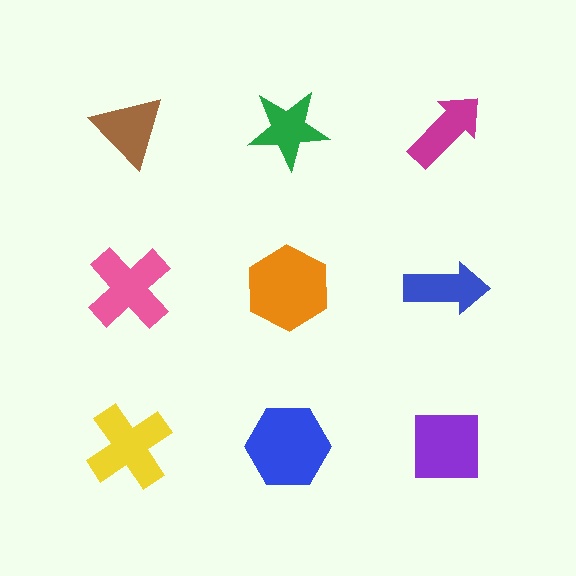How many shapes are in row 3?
3 shapes.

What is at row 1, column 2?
A green star.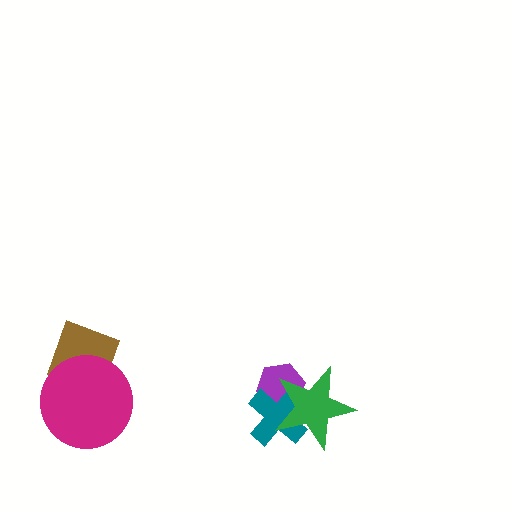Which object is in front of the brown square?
The magenta circle is in front of the brown square.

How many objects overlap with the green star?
2 objects overlap with the green star.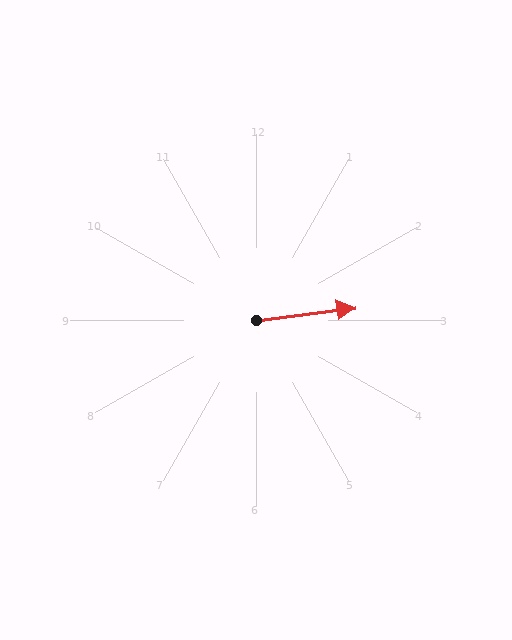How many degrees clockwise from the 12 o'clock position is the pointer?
Approximately 83 degrees.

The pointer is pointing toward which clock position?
Roughly 3 o'clock.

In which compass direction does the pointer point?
East.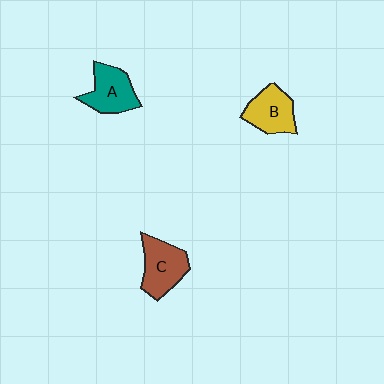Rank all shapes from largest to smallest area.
From largest to smallest: C (brown), A (teal), B (yellow).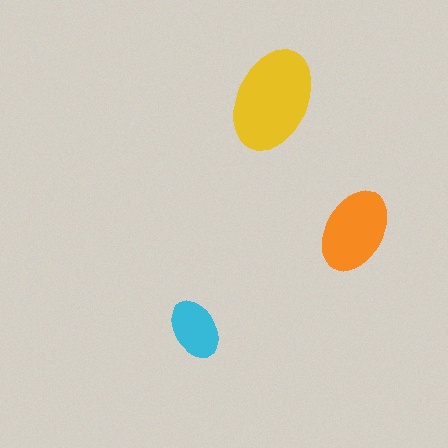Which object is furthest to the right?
The orange ellipse is rightmost.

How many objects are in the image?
There are 3 objects in the image.